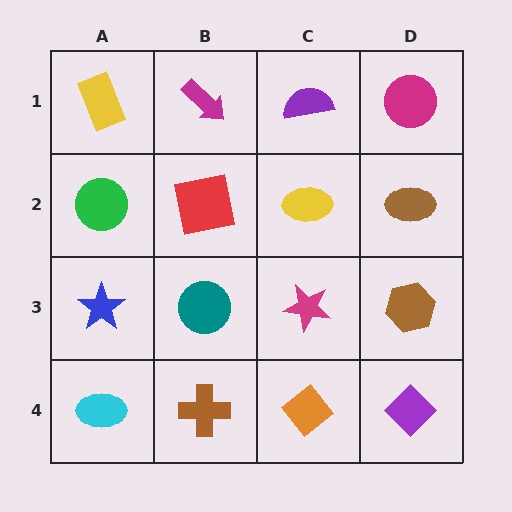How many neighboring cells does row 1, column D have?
2.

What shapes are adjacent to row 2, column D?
A magenta circle (row 1, column D), a brown hexagon (row 3, column D), a yellow ellipse (row 2, column C).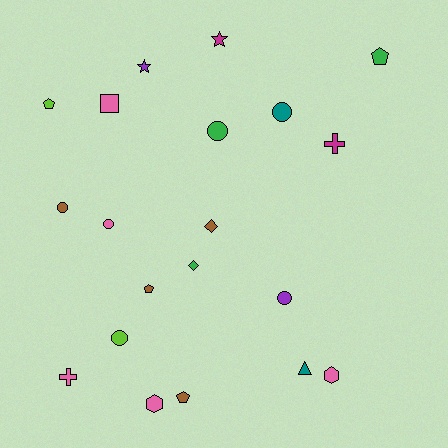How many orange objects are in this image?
There are no orange objects.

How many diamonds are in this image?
There are 2 diamonds.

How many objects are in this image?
There are 20 objects.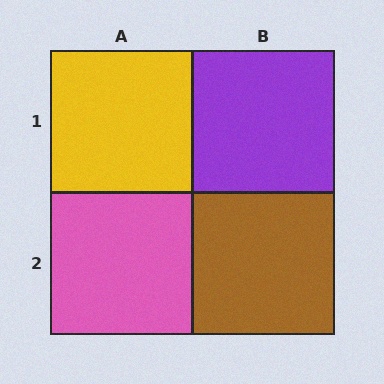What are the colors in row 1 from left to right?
Yellow, purple.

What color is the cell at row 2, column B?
Brown.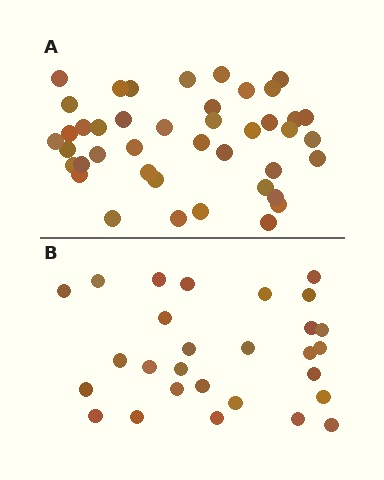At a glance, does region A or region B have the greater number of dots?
Region A (the top region) has more dots.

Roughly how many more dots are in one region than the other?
Region A has approximately 15 more dots than region B.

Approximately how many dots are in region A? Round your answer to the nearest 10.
About 40 dots. (The exact count is 42, which rounds to 40.)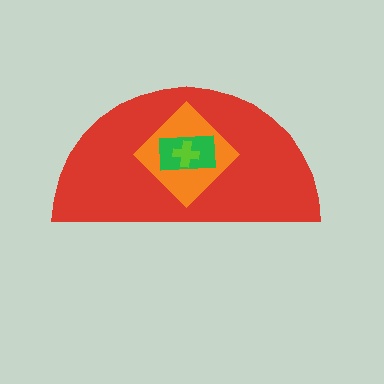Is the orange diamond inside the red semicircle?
Yes.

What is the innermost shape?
The lime cross.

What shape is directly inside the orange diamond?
The green rectangle.